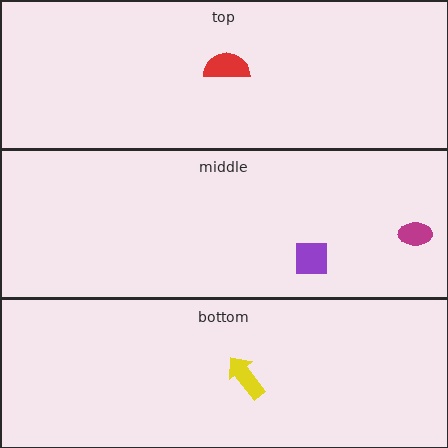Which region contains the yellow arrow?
The bottom region.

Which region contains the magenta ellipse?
The middle region.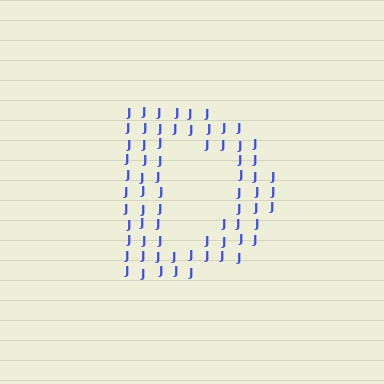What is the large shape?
The large shape is the letter D.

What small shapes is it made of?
It is made of small letter J's.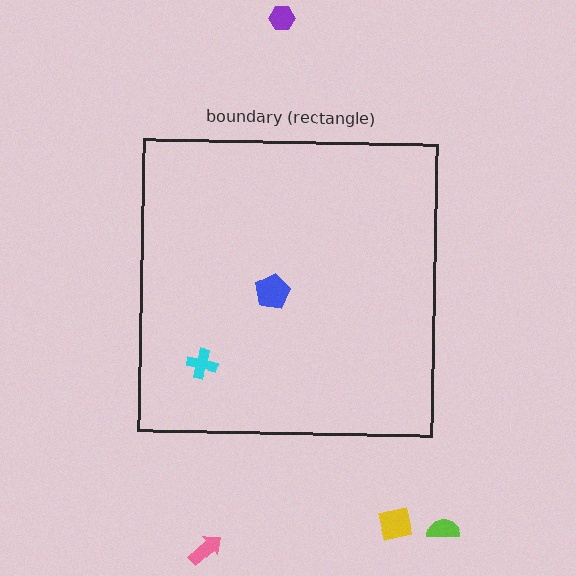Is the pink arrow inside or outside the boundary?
Outside.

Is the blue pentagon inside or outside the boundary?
Inside.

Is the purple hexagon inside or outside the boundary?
Outside.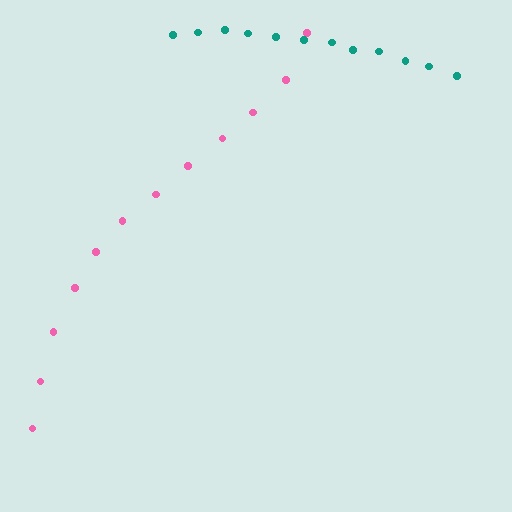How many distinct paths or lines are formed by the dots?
There are 2 distinct paths.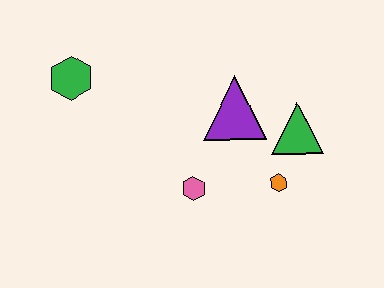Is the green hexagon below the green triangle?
No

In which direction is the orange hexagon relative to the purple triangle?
The orange hexagon is below the purple triangle.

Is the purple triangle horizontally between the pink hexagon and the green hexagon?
No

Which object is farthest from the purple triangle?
The green hexagon is farthest from the purple triangle.